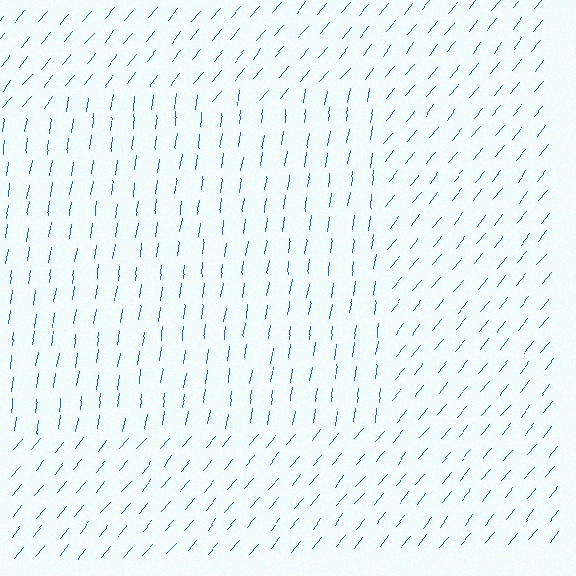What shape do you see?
I see a rectangle.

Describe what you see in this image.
The image is filled with small blue line segments. A rectangle region in the image has lines oriented differently from the surrounding lines, creating a visible texture boundary.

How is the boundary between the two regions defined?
The boundary is defined purely by a change in line orientation (approximately 31 degrees difference). All lines are the same color and thickness.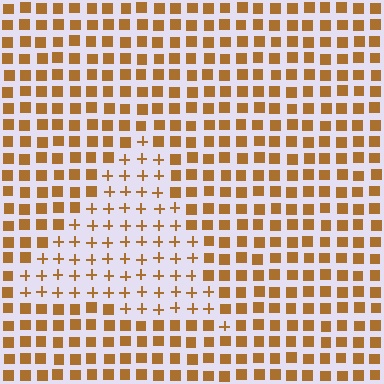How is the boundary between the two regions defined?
The boundary is defined by a change in element shape: plus signs inside vs. squares outside. All elements share the same color and spacing.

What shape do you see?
I see a triangle.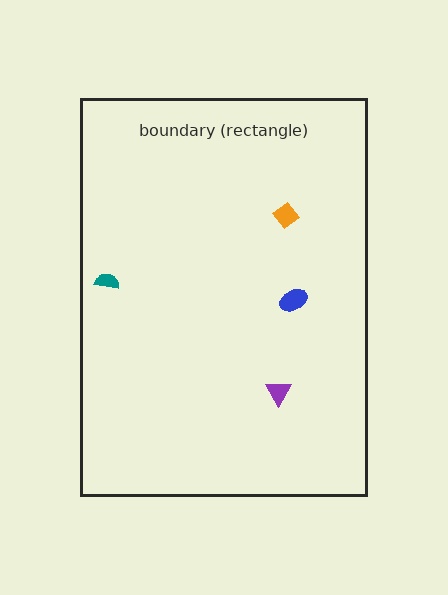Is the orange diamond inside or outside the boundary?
Inside.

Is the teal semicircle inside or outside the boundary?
Inside.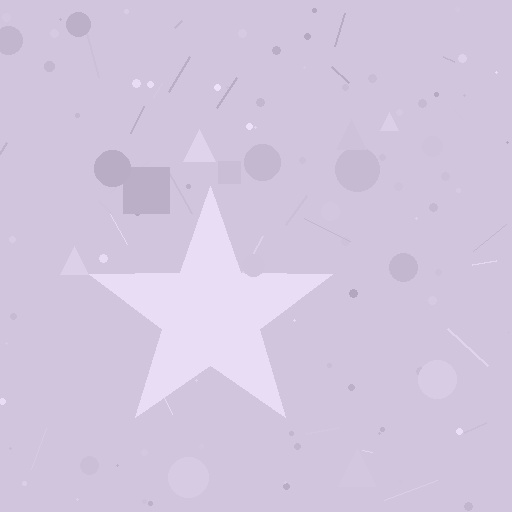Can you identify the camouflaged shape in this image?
The camouflaged shape is a star.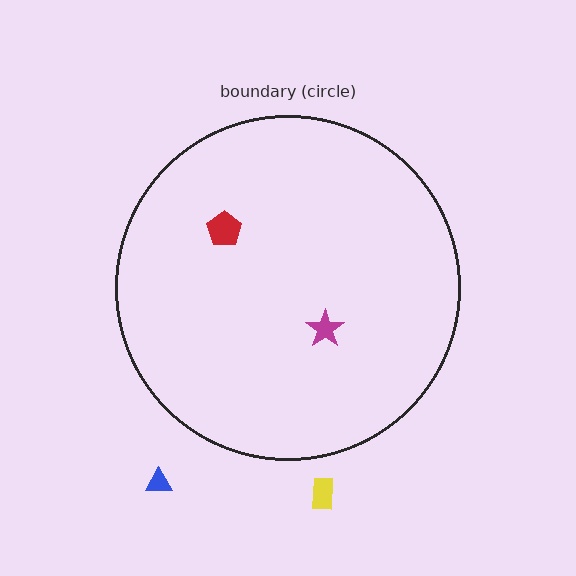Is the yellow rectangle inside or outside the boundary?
Outside.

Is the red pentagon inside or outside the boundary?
Inside.